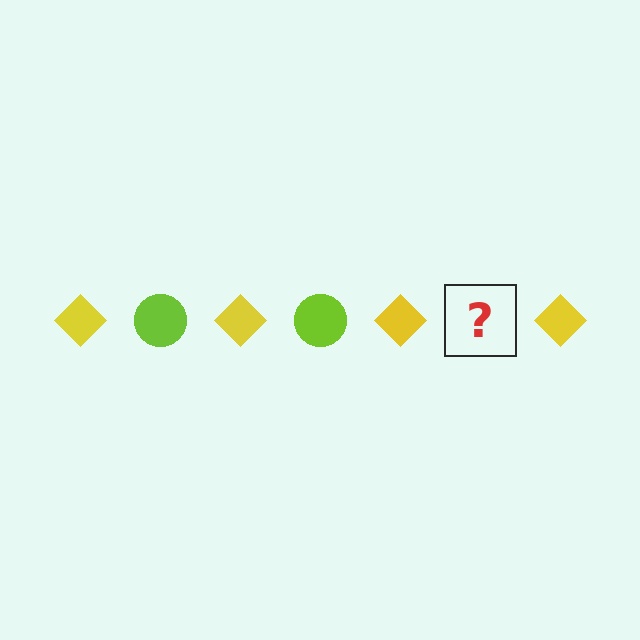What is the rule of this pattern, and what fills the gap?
The rule is that the pattern alternates between yellow diamond and lime circle. The gap should be filled with a lime circle.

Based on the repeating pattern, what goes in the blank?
The blank should be a lime circle.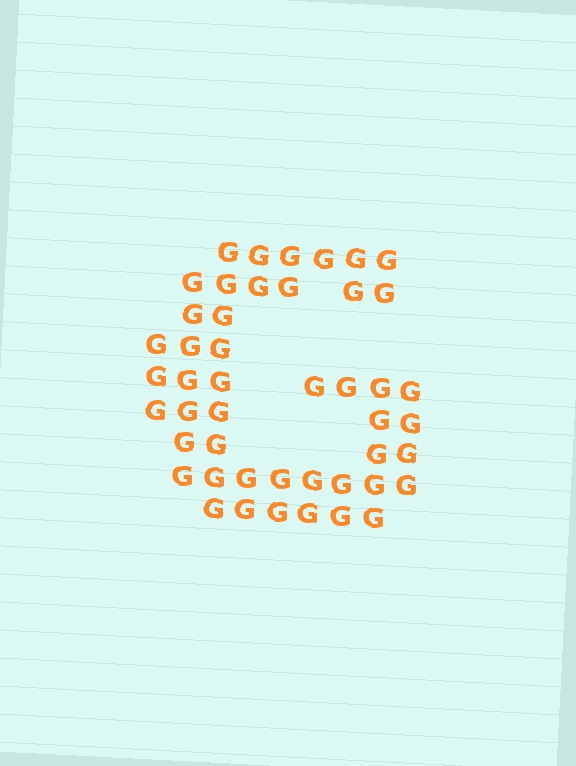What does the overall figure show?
The overall figure shows the letter G.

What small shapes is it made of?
It is made of small letter G's.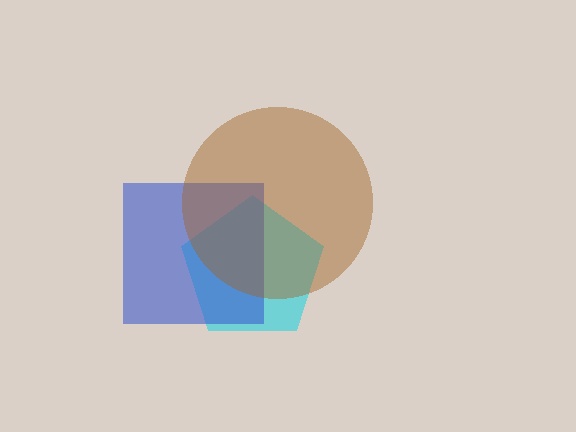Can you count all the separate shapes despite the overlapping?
Yes, there are 3 separate shapes.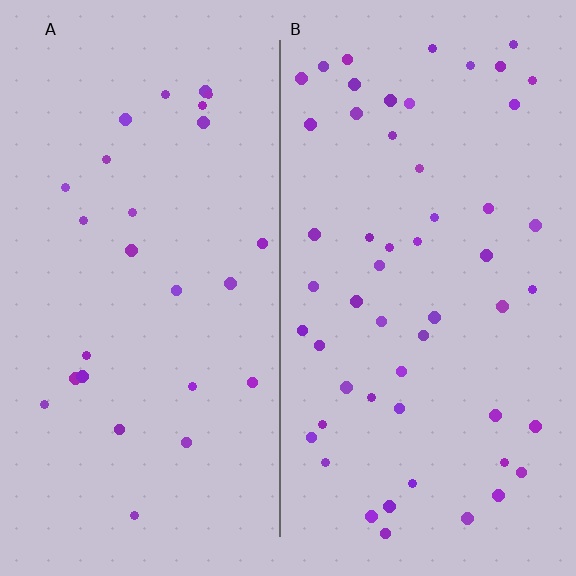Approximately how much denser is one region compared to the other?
Approximately 2.1× — region B over region A.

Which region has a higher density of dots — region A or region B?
B (the right).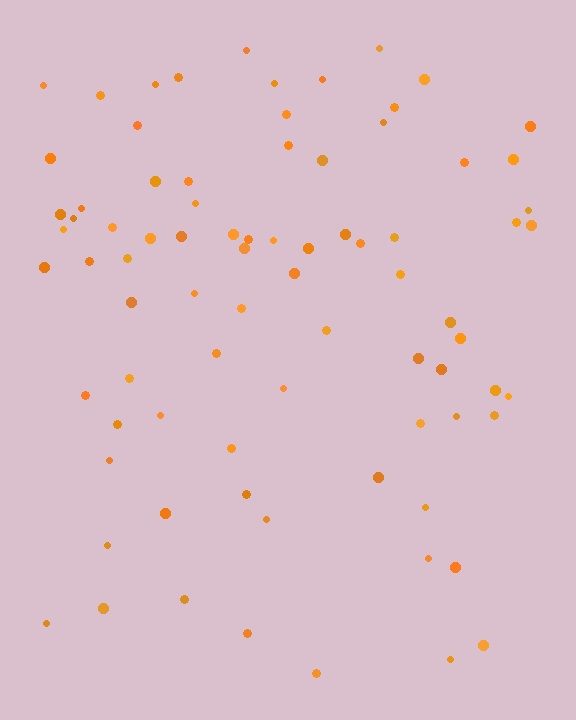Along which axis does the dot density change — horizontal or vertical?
Vertical.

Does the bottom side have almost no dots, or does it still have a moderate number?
Still a moderate number, just noticeably fewer than the top.